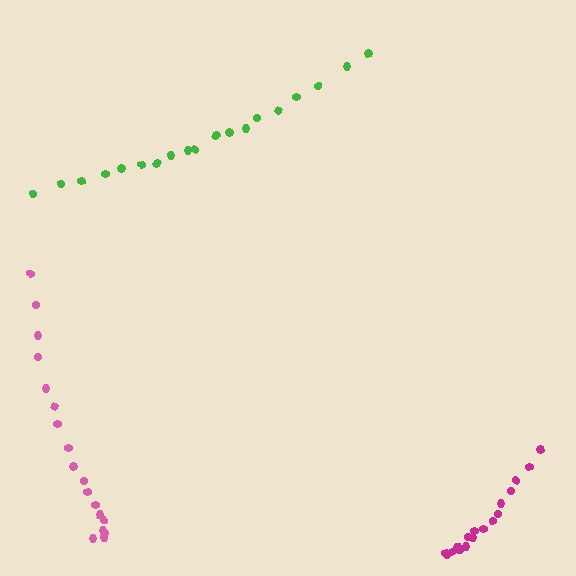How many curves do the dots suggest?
There are 3 distinct paths.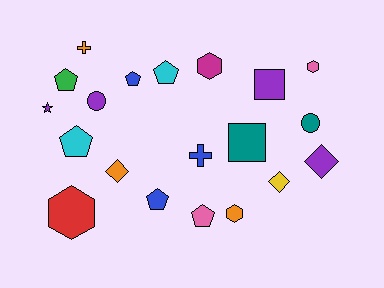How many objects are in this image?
There are 20 objects.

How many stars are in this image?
There is 1 star.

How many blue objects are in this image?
There are 3 blue objects.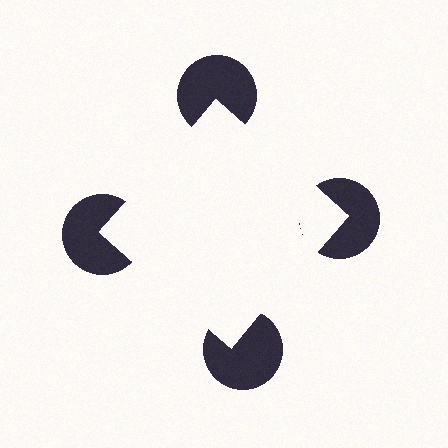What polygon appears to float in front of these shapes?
An illusory square — its edges are inferred from the aligned wedge cuts in the pac-man discs, not physically drawn.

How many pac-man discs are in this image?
There are 4 — one at each vertex of the illusory square.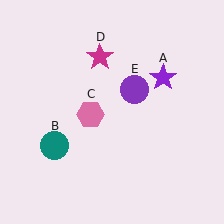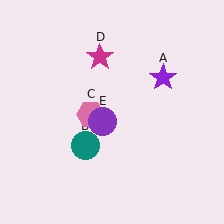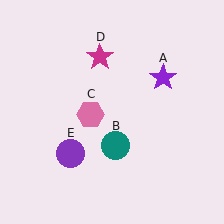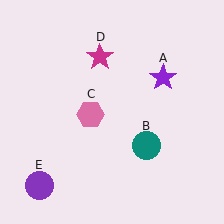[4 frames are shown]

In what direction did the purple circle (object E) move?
The purple circle (object E) moved down and to the left.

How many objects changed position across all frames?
2 objects changed position: teal circle (object B), purple circle (object E).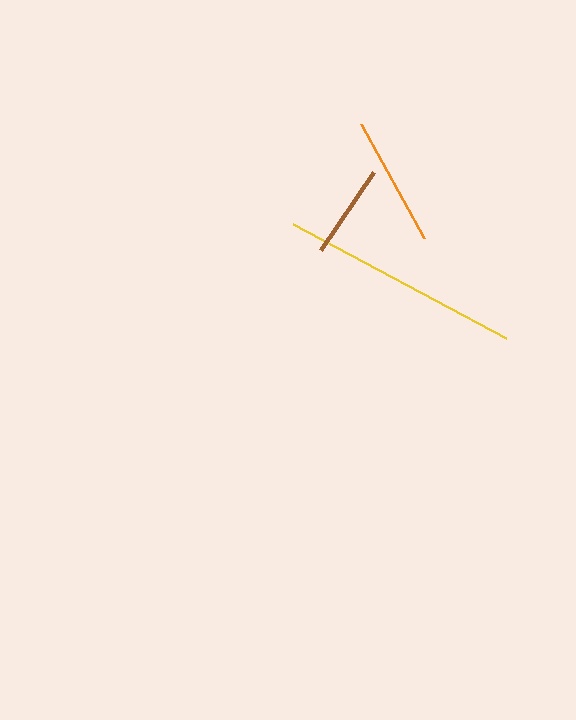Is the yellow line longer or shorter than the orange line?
The yellow line is longer than the orange line.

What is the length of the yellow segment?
The yellow segment is approximately 242 pixels long.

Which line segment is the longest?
The yellow line is the longest at approximately 242 pixels.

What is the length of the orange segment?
The orange segment is approximately 131 pixels long.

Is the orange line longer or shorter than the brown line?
The orange line is longer than the brown line.